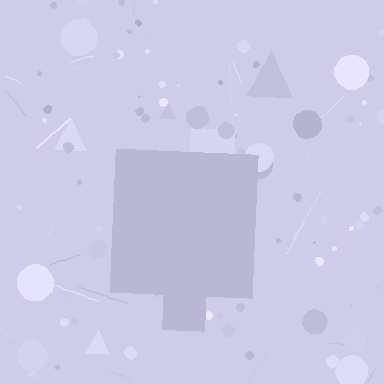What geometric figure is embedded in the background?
A square is embedded in the background.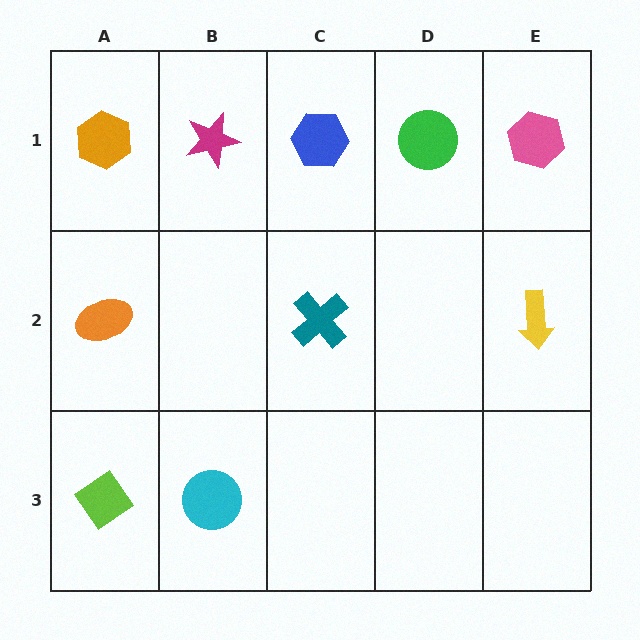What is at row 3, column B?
A cyan circle.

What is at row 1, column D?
A green circle.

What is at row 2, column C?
A teal cross.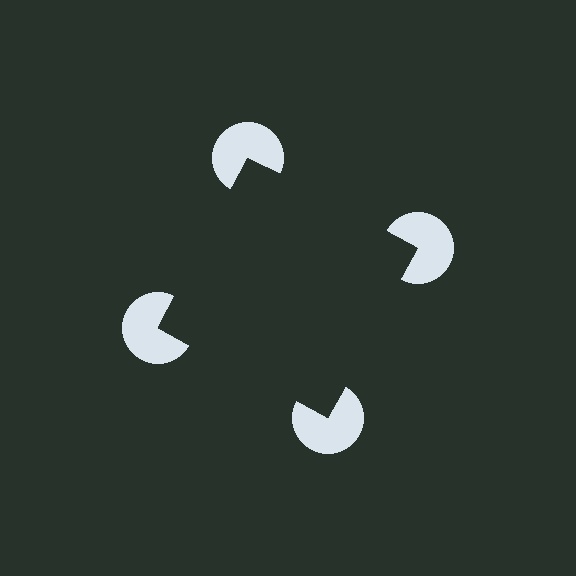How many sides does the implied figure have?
4 sides.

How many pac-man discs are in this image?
There are 4 — one at each vertex of the illusory square.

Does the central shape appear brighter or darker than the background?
It typically appears slightly darker than the background, even though no actual brightness change is drawn.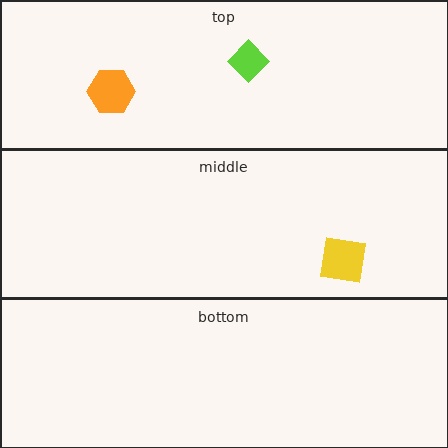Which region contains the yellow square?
The middle region.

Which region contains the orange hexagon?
The top region.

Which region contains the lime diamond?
The top region.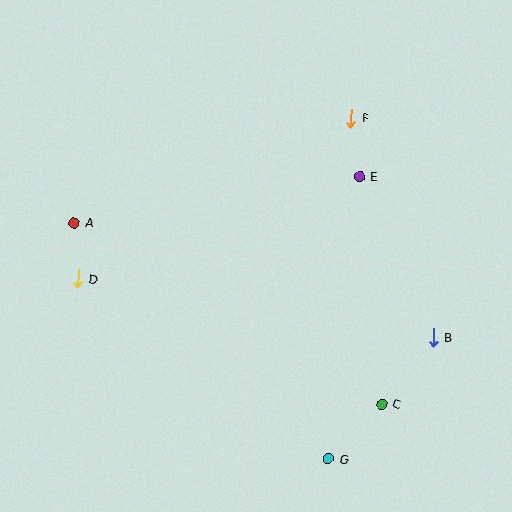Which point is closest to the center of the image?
Point E at (359, 177) is closest to the center.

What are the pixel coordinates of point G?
Point G is at (328, 459).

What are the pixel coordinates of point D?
Point D is at (78, 279).